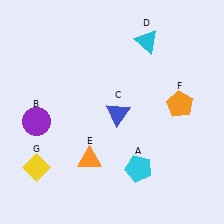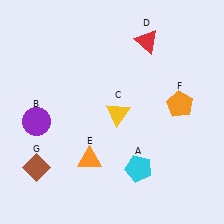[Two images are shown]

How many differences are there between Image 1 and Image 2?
There are 3 differences between the two images.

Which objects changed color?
C changed from blue to yellow. D changed from cyan to red. G changed from yellow to brown.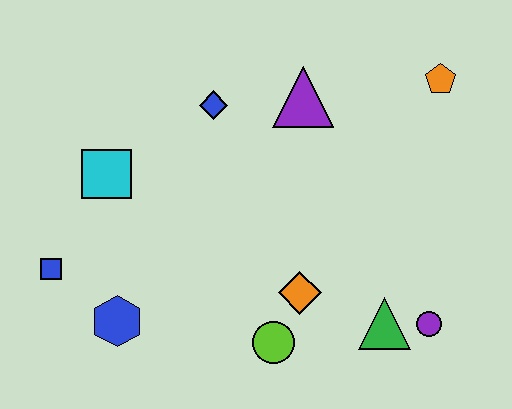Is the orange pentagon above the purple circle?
Yes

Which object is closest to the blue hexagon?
The blue square is closest to the blue hexagon.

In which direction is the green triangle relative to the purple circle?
The green triangle is to the left of the purple circle.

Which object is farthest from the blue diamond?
The purple circle is farthest from the blue diamond.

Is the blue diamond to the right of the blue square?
Yes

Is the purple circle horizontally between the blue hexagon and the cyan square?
No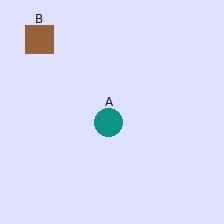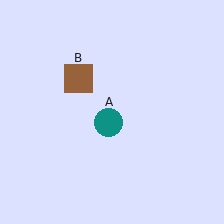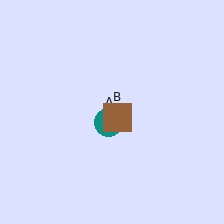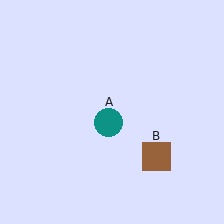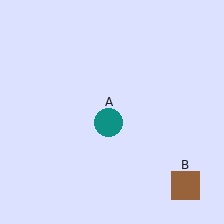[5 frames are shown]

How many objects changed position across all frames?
1 object changed position: brown square (object B).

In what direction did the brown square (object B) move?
The brown square (object B) moved down and to the right.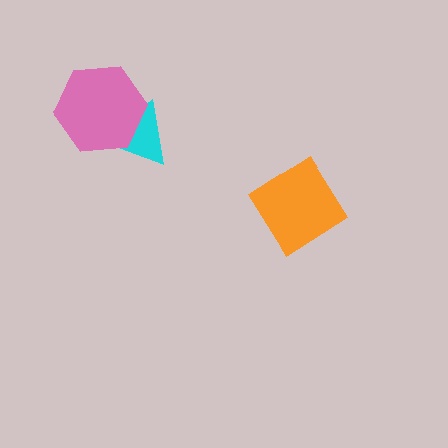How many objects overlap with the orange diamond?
0 objects overlap with the orange diamond.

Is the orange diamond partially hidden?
No, no other shape covers it.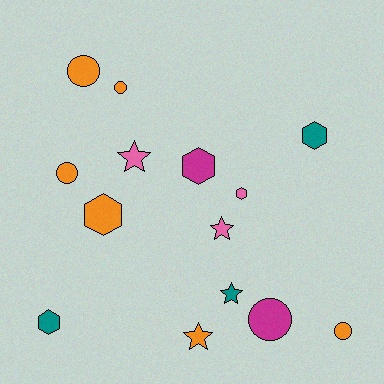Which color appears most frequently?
Orange, with 6 objects.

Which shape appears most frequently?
Hexagon, with 5 objects.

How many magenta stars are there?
There are no magenta stars.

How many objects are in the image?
There are 14 objects.